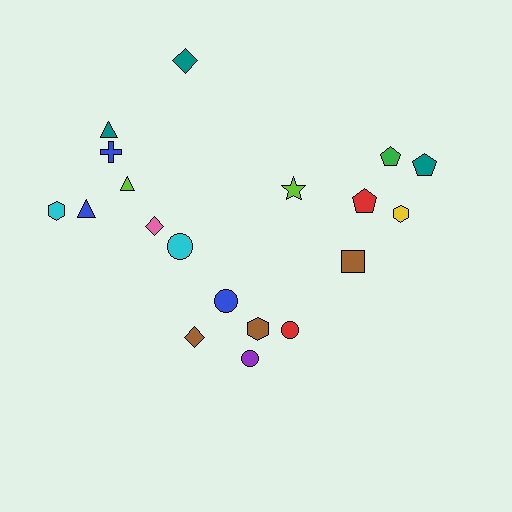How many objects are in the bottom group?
There are 5 objects.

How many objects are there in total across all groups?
There are 19 objects.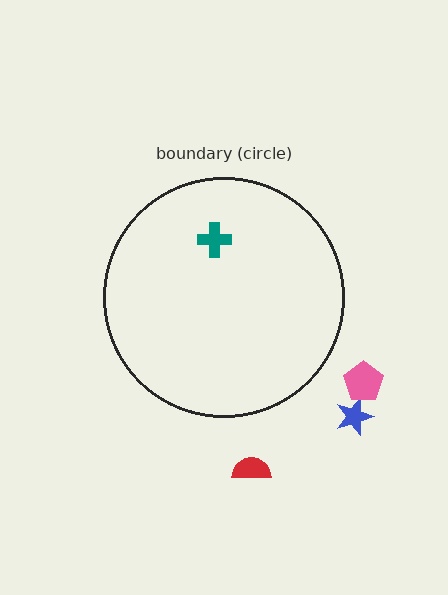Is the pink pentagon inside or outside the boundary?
Outside.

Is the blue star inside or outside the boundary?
Outside.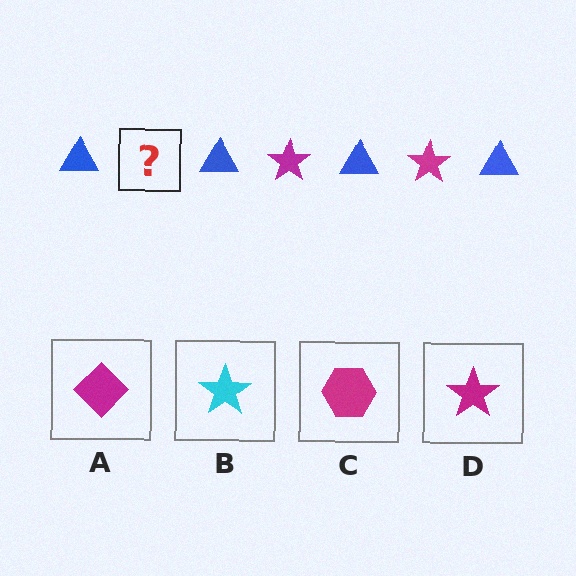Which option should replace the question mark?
Option D.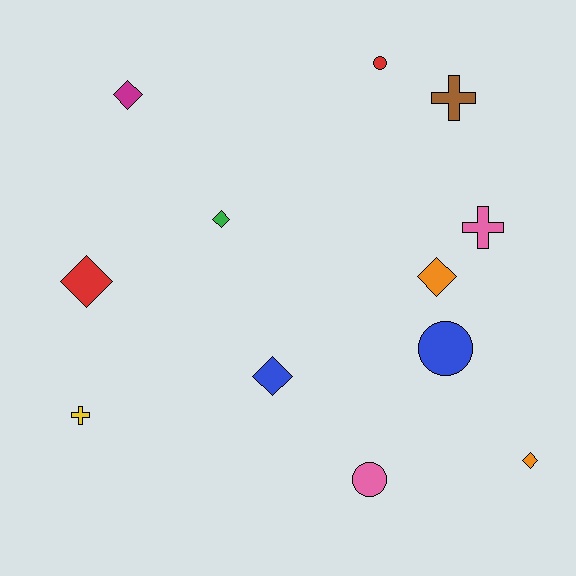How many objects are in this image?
There are 12 objects.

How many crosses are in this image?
There are 3 crosses.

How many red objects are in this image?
There are 2 red objects.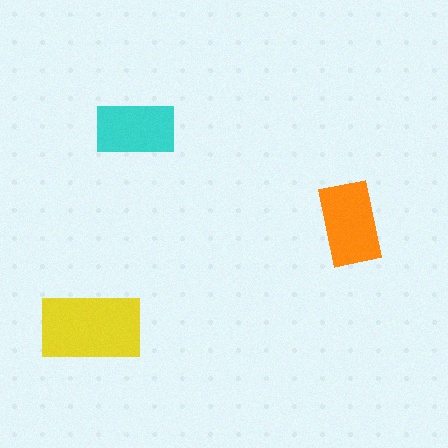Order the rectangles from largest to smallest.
the yellow one, the orange one, the cyan one.